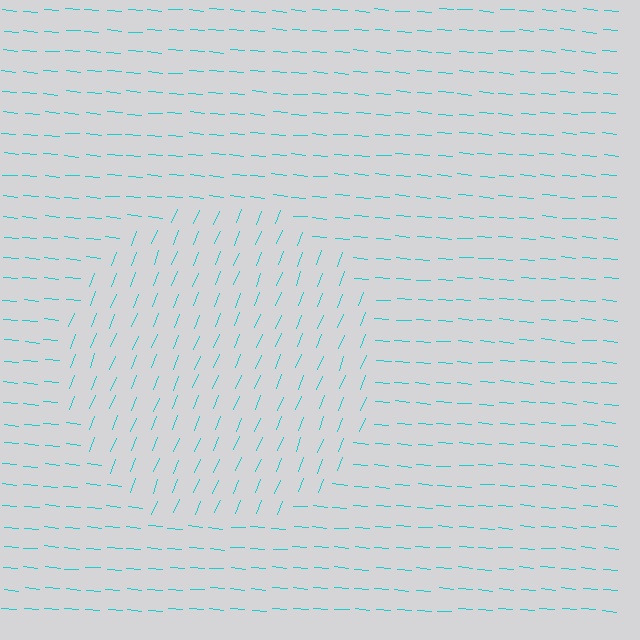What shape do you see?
I see a circle.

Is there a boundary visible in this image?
Yes, there is a texture boundary formed by a change in line orientation.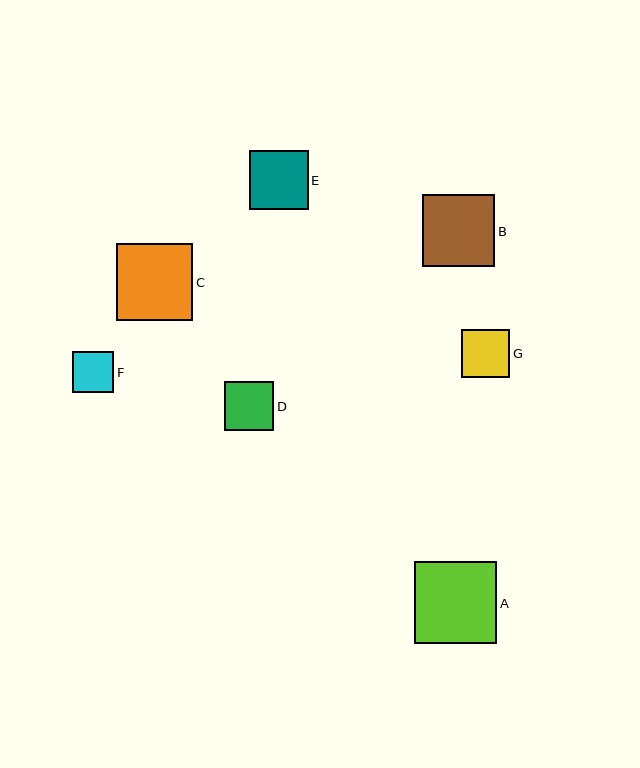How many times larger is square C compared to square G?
Square C is approximately 1.6 times the size of square G.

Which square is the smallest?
Square F is the smallest with a size of approximately 41 pixels.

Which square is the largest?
Square A is the largest with a size of approximately 82 pixels.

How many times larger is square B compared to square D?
Square B is approximately 1.5 times the size of square D.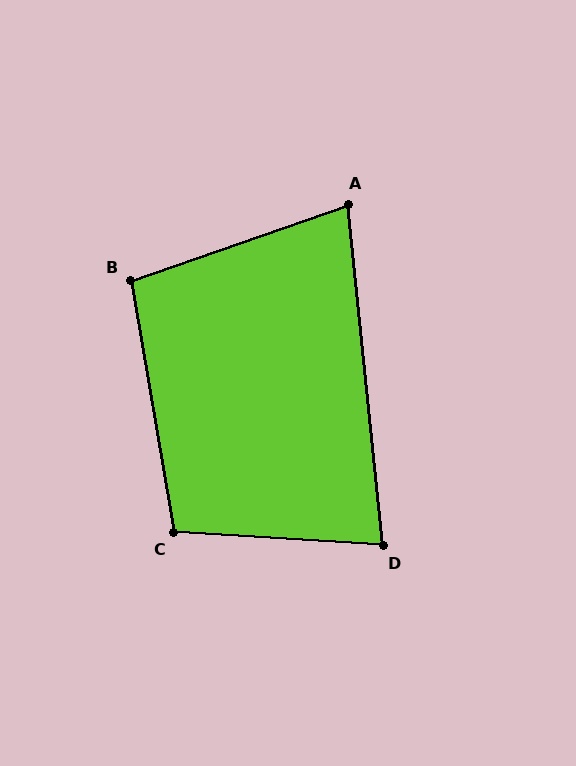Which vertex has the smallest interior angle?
A, at approximately 77 degrees.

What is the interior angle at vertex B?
Approximately 99 degrees (obtuse).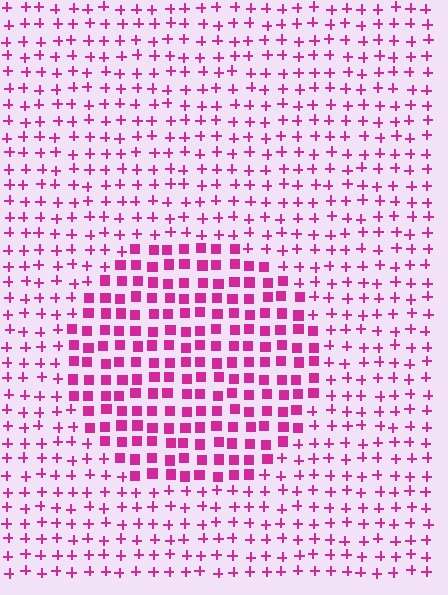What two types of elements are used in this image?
The image uses squares inside the circle region and plus signs outside it.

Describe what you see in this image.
The image is filled with small magenta elements arranged in a uniform grid. A circle-shaped region contains squares, while the surrounding area contains plus signs. The boundary is defined purely by the change in element shape.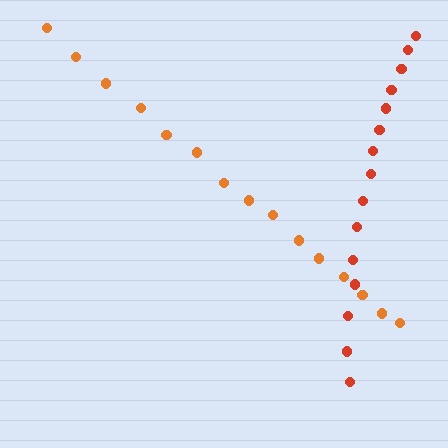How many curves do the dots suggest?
There are 2 distinct paths.